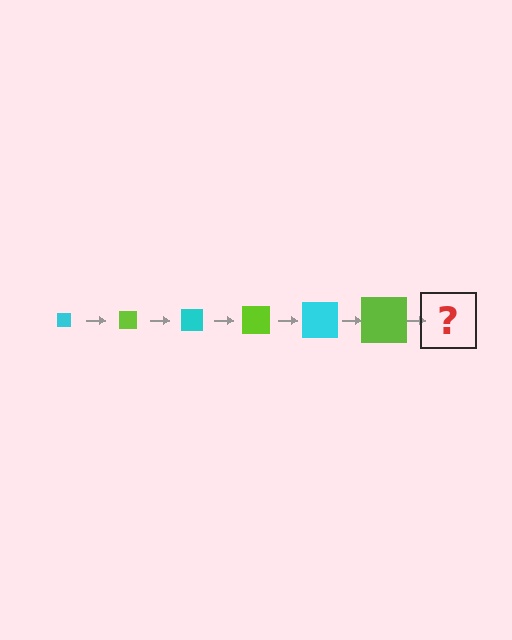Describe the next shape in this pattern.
It should be a cyan square, larger than the previous one.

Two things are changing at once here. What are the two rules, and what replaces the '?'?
The two rules are that the square grows larger each step and the color cycles through cyan and lime. The '?' should be a cyan square, larger than the previous one.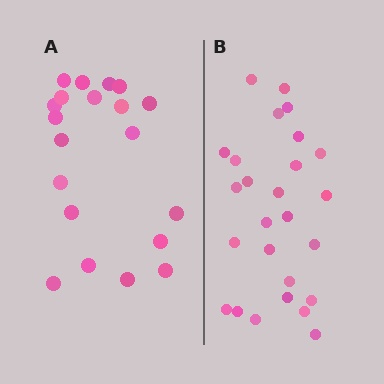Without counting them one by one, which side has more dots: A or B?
Region B (the right region) has more dots.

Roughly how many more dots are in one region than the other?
Region B has about 6 more dots than region A.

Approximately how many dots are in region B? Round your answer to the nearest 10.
About 30 dots. (The exact count is 26, which rounds to 30.)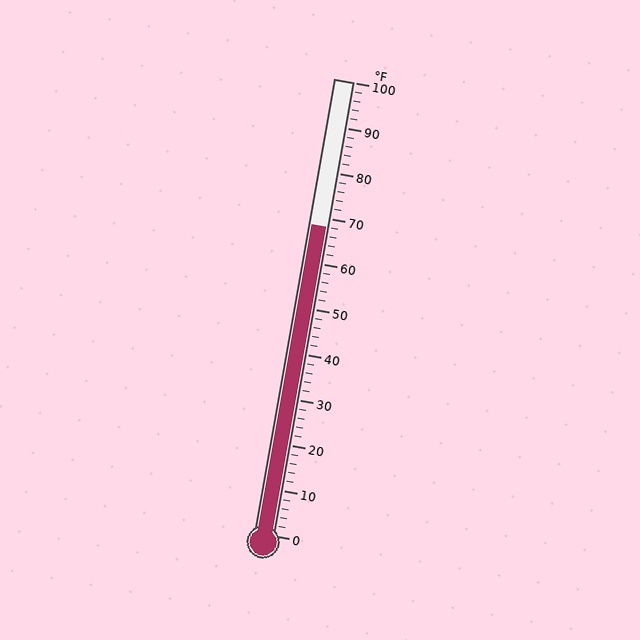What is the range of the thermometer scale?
The thermometer scale ranges from 0°F to 100°F.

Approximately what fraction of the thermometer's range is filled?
The thermometer is filled to approximately 70% of its range.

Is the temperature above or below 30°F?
The temperature is above 30°F.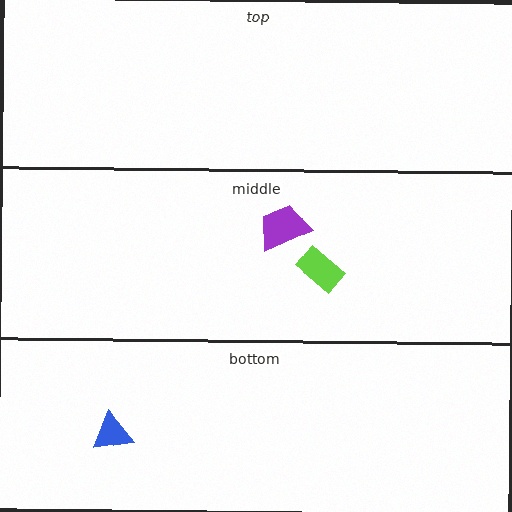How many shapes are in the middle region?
2.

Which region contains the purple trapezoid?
The middle region.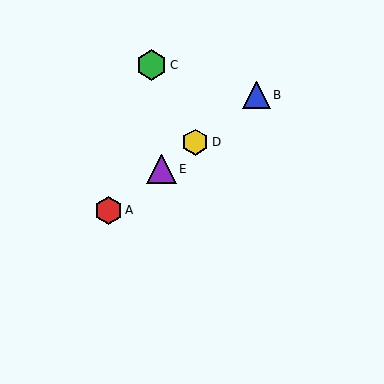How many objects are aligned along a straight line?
4 objects (A, B, D, E) are aligned along a straight line.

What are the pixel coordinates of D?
Object D is at (195, 142).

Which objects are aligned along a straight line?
Objects A, B, D, E are aligned along a straight line.